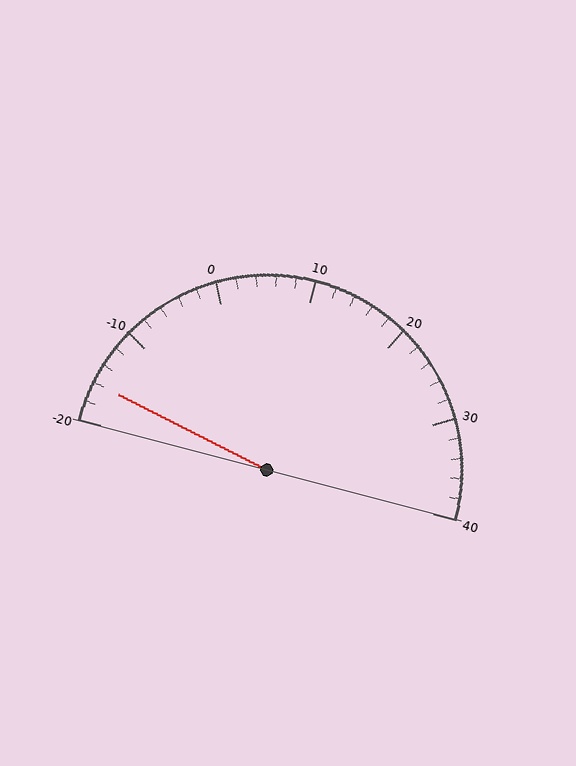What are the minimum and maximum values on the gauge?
The gauge ranges from -20 to 40.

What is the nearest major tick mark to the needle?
The nearest major tick mark is -20.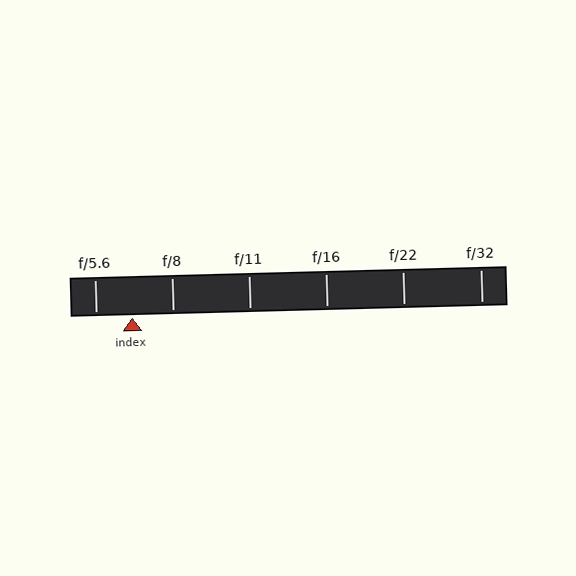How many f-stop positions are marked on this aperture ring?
There are 6 f-stop positions marked.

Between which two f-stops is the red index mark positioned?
The index mark is between f/5.6 and f/8.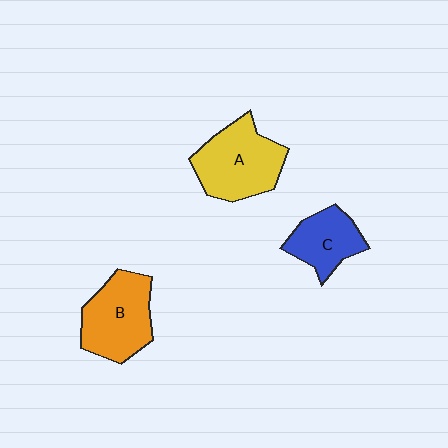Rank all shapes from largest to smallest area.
From largest to smallest: A (yellow), B (orange), C (blue).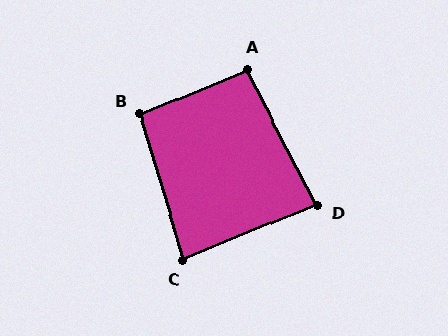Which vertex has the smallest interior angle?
D, at approximately 85 degrees.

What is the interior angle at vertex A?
Approximately 95 degrees (obtuse).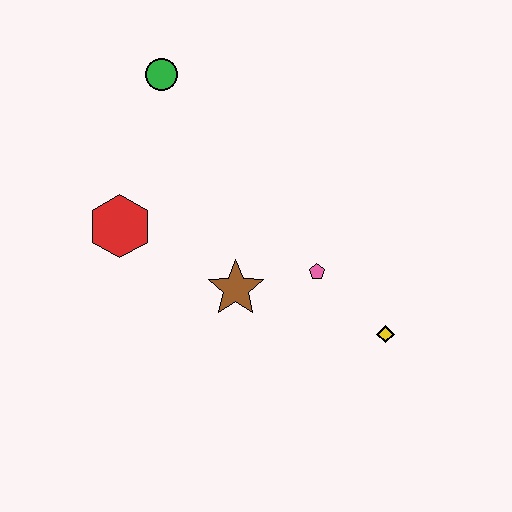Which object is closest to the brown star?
The pink pentagon is closest to the brown star.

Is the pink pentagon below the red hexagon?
Yes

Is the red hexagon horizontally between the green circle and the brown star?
No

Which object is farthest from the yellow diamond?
The green circle is farthest from the yellow diamond.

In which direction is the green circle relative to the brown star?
The green circle is above the brown star.